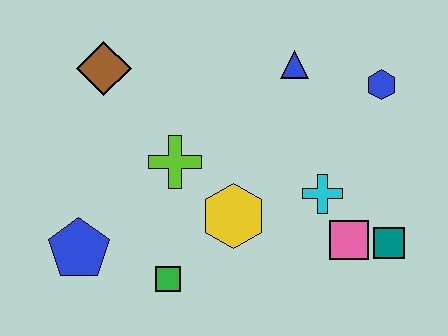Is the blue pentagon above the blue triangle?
No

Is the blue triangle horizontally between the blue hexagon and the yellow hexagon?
Yes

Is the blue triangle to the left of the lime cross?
No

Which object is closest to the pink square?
The teal square is closest to the pink square.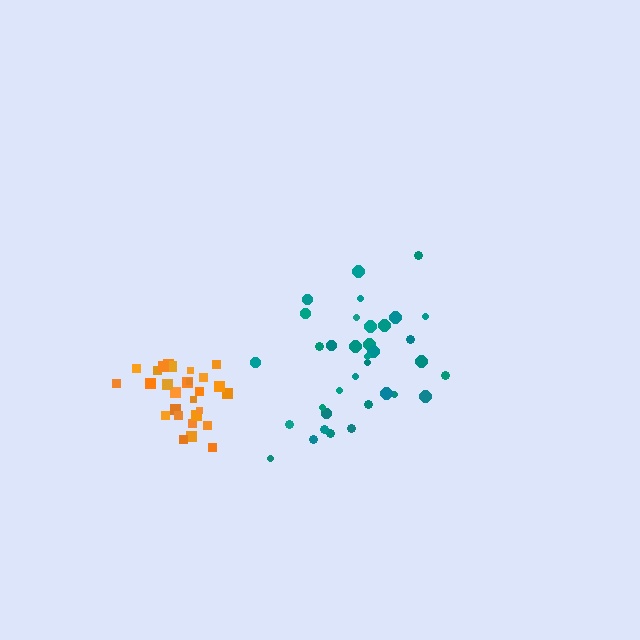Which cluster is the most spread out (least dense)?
Teal.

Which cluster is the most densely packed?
Orange.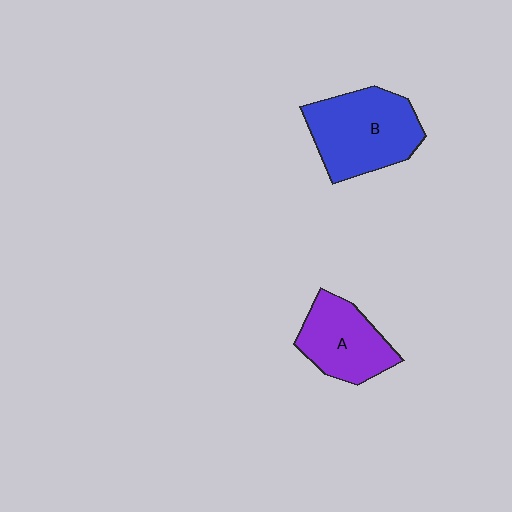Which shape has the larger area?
Shape B (blue).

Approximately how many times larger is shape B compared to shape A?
Approximately 1.3 times.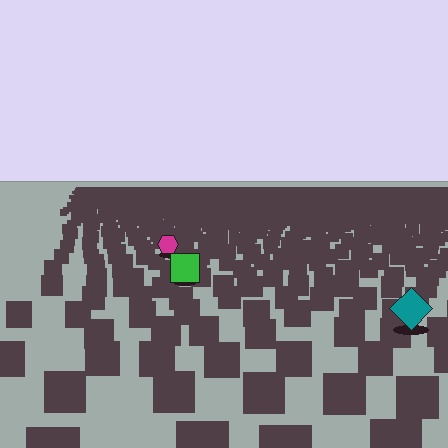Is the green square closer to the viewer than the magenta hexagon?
Yes. The green square is closer — you can tell from the texture gradient: the ground texture is coarser near it.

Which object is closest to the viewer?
The teal diamond is closest. The texture marks near it are larger and more spread out.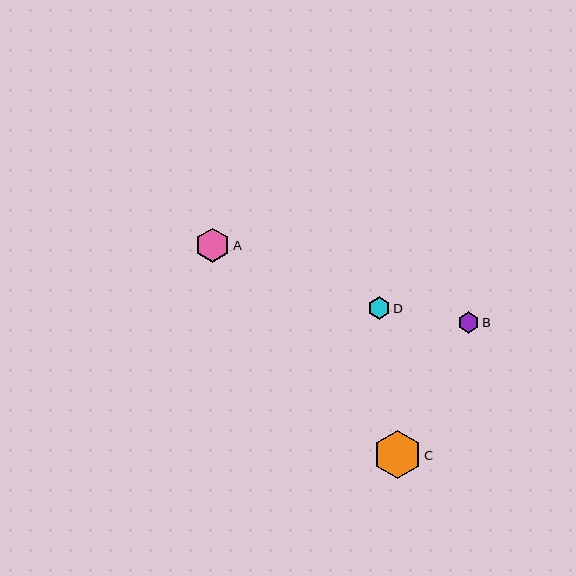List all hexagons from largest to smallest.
From largest to smallest: C, A, D, B.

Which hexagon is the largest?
Hexagon C is the largest with a size of approximately 48 pixels.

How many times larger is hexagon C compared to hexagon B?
Hexagon C is approximately 2.2 times the size of hexagon B.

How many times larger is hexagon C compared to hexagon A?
Hexagon C is approximately 1.4 times the size of hexagon A.